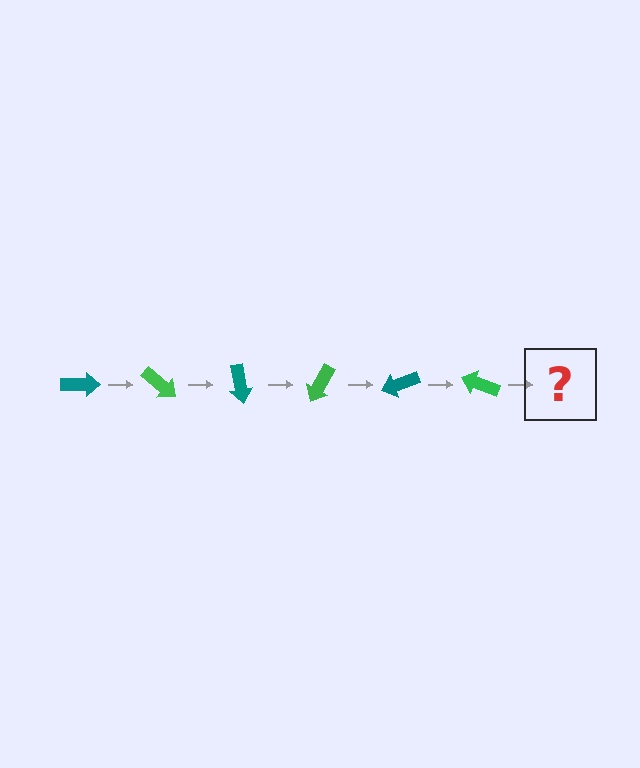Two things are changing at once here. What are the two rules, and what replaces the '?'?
The two rules are that it rotates 40 degrees each step and the color cycles through teal and green. The '?' should be a teal arrow, rotated 240 degrees from the start.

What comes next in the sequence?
The next element should be a teal arrow, rotated 240 degrees from the start.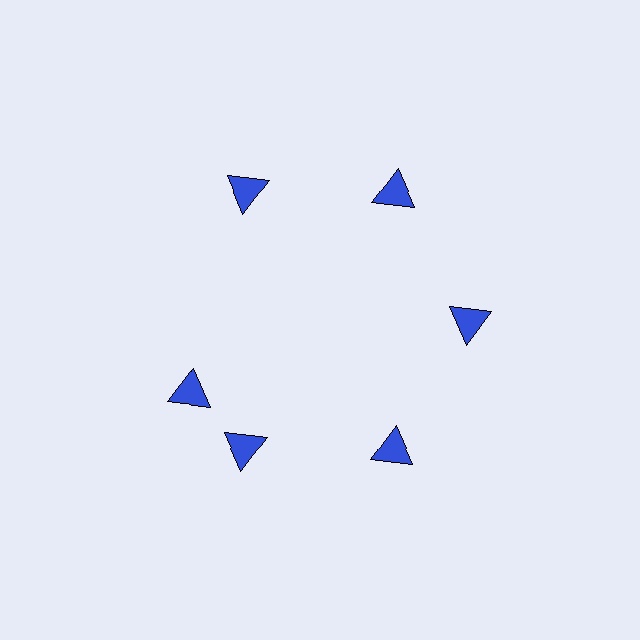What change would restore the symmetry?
The symmetry would be restored by rotating it back into even spacing with its neighbors so that all 6 triangles sit at equal angles and equal distance from the center.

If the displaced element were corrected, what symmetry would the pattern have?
It would have 6-fold rotational symmetry — the pattern would map onto itself every 60 degrees.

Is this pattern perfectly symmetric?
No. The 6 blue triangles are arranged in a ring, but one element near the 9 o'clock position is rotated out of alignment along the ring, breaking the 6-fold rotational symmetry.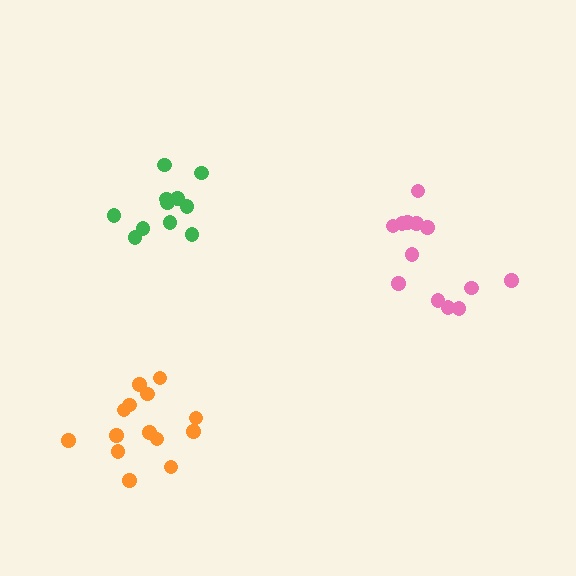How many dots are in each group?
Group 1: 13 dots, Group 2: 14 dots, Group 3: 11 dots (38 total).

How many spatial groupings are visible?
There are 3 spatial groupings.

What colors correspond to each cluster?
The clusters are colored: pink, orange, green.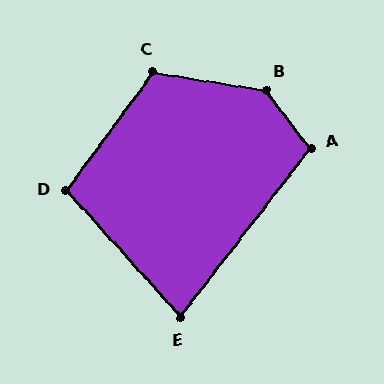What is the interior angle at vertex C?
Approximately 117 degrees (obtuse).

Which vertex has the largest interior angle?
B, at approximately 136 degrees.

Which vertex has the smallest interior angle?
E, at approximately 80 degrees.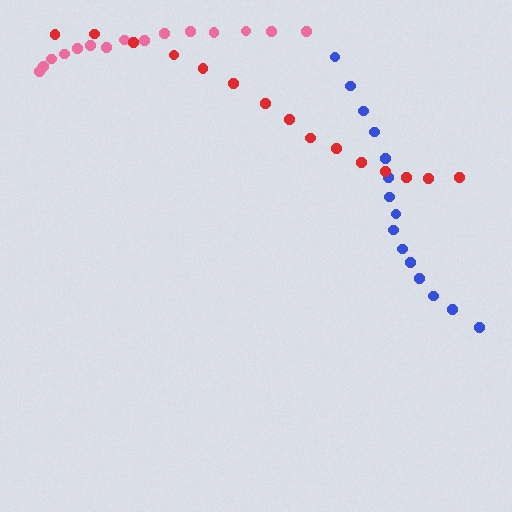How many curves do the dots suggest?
There are 3 distinct paths.